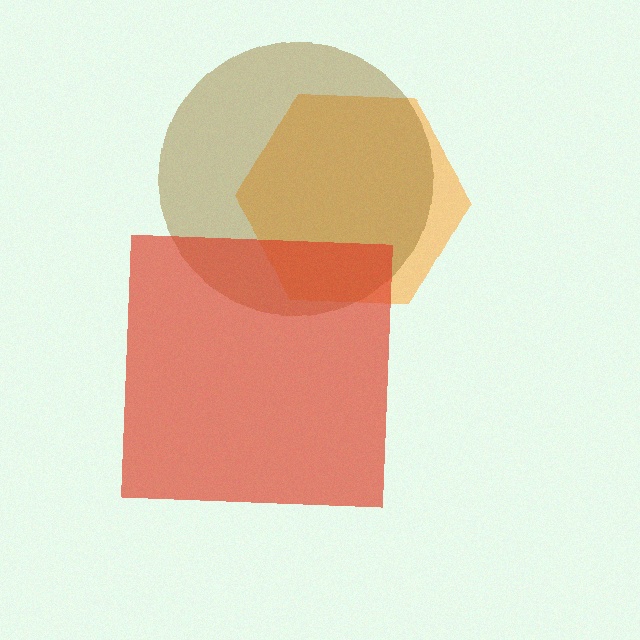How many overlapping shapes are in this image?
There are 3 overlapping shapes in the image.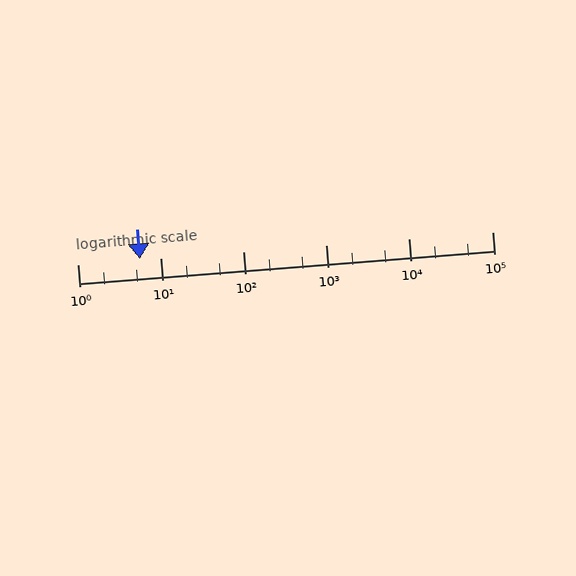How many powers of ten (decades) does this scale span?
The scale spans 5 decades, from 1 to 100000.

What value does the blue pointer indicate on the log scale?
The pointer indicates approximately 5.6.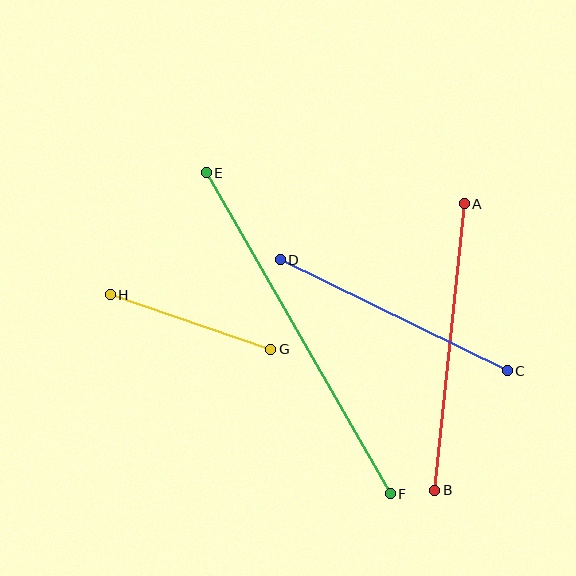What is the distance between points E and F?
The distance is approximately 370 pixels.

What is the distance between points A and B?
The distance is approximately 288 pixels.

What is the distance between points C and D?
The distance is approximately 252 pixels.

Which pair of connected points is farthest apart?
Points E and F are farthest apart.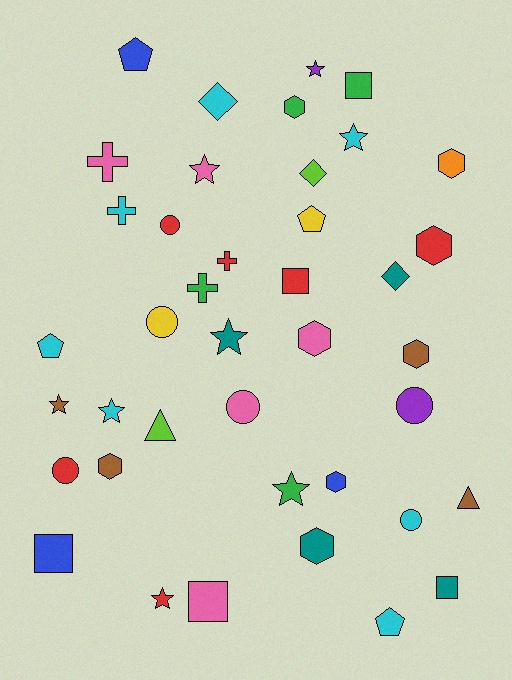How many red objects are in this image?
There are 6 red objects.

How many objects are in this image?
There are 40 objects.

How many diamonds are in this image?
There are 3 diamonds.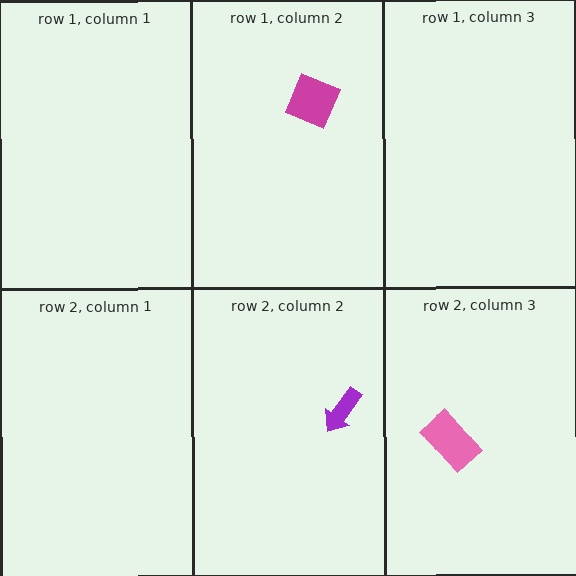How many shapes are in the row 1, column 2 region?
1.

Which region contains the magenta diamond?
The row 1, column 2 region.